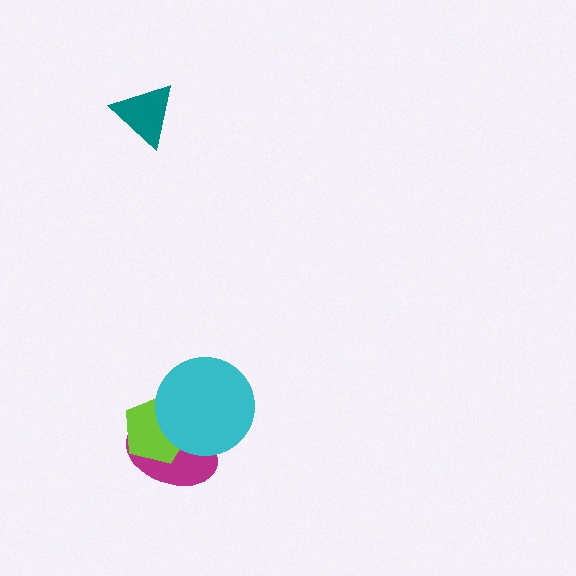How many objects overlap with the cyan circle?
2 objects overlap with the cyan circle.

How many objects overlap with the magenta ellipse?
2 objects overlap with the magenta ellipse.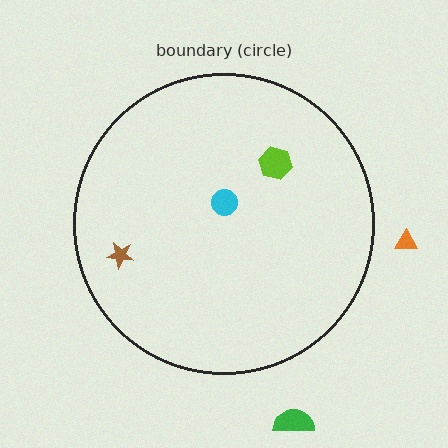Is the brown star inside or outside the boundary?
Inside.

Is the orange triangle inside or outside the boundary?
Outside.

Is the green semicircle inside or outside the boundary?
Outside.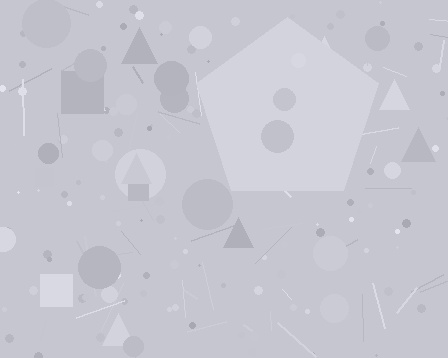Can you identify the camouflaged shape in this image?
The camouflaged shape is a pentagon.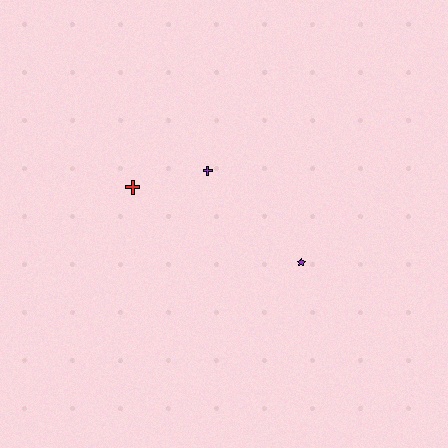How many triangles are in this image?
There are no triangles.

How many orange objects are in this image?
There are no orange objects.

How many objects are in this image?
There are 3 objects.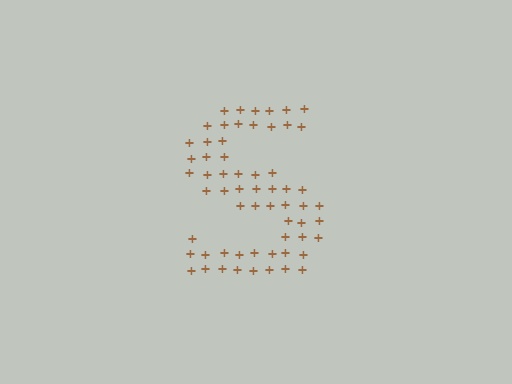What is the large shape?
The large shape is the letter S.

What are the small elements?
The small elements are plus signs.